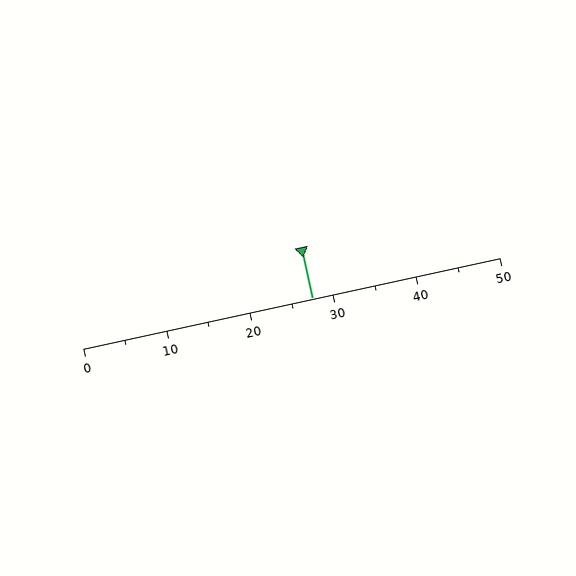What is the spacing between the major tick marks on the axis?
The major ticks are spaced 10 apart.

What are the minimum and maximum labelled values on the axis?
The axis runs from 0 to 50.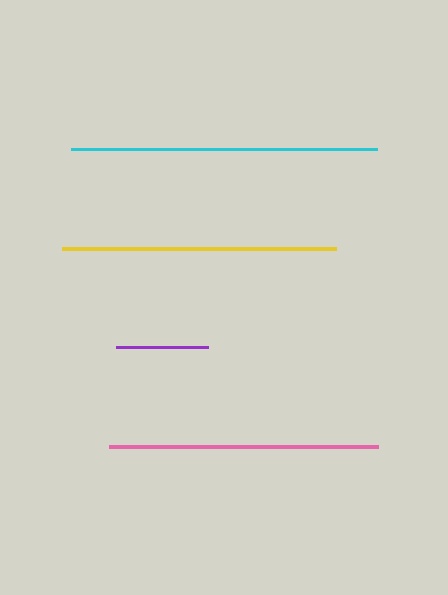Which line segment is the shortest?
The purple line is the shortest at approximately 92 pixels.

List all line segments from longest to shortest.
From longest to shortest: cyan, yellow, pink, purple.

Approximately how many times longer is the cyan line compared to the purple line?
The cyan line is approximately 3.3 times the length of the purple line.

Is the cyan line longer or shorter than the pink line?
The cyan line is longer than the pink line.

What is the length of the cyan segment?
The cyan segment is approximately 306 pixels long.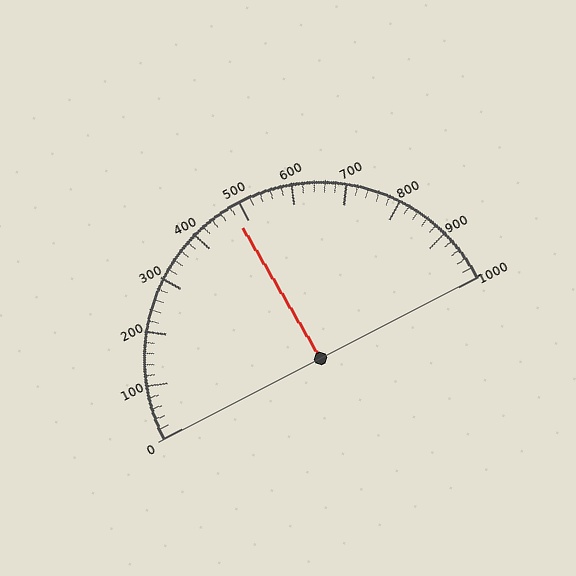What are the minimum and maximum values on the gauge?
The gauge ranges from 0 to 1000.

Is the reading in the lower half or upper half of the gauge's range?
The reading is in the lower half of the range (0 to 1000).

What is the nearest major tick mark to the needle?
The nearest major tick mark is 500.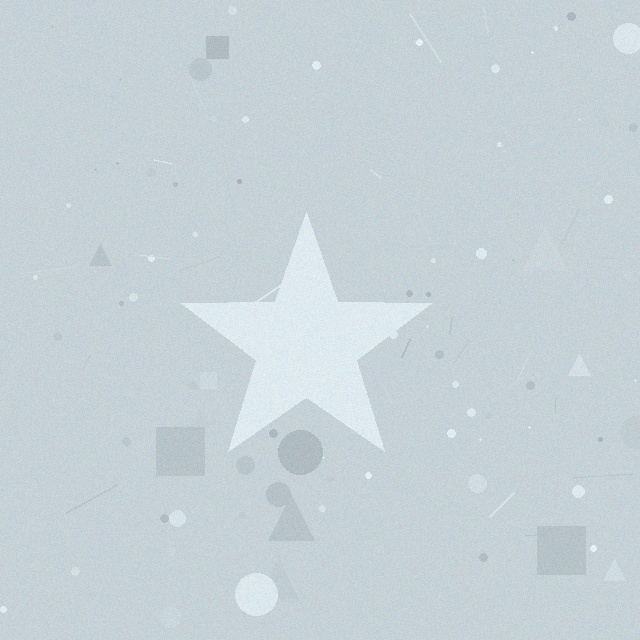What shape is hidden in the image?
A star is hidden in the image.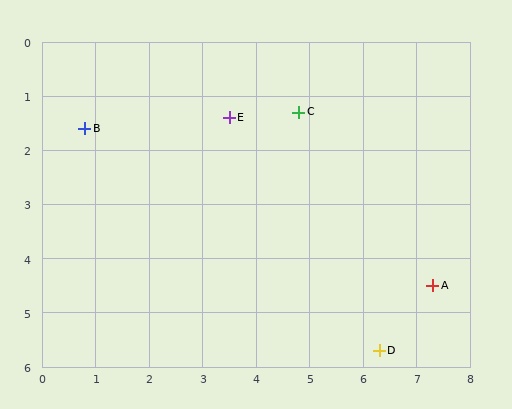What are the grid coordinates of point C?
Point C is at approximately (4.8, 1.3).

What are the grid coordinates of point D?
Point D is at approximately (6.3, 5.7).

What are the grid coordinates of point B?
Point B is at approximately (0.8, 1.6).